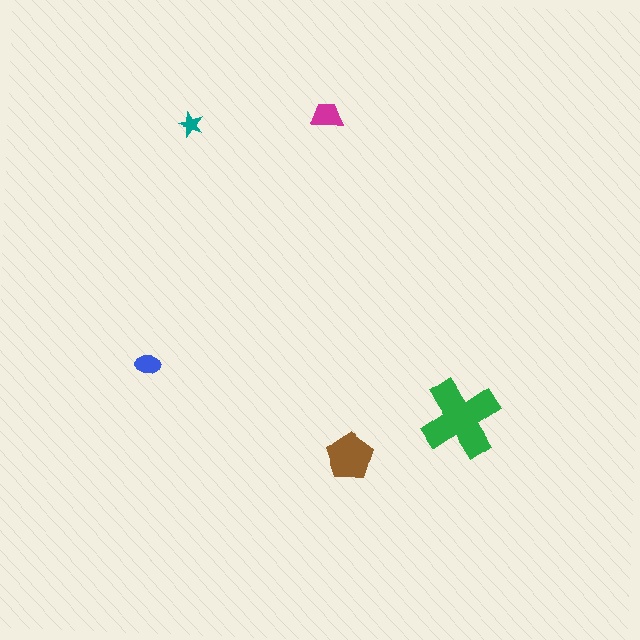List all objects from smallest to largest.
The teal star, the blue ellipse, the magenta trapezoid, the brown pentagon, the green cross.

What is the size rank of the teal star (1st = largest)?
5th.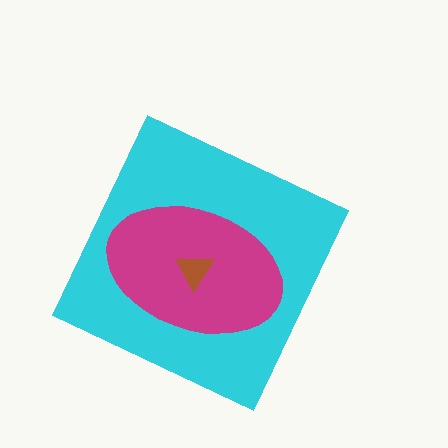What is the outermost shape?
The cyan diamond.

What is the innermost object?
The brown triangle.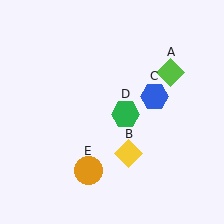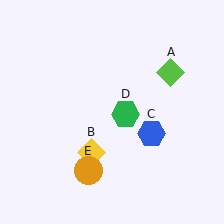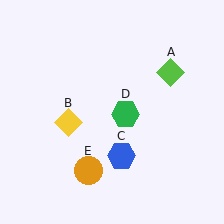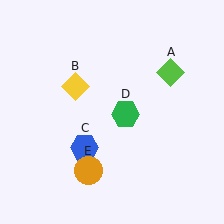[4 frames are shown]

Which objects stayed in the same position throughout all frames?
Lime diamond (object A) and green hexagon (object D) and orange circle (object E) remained stationary.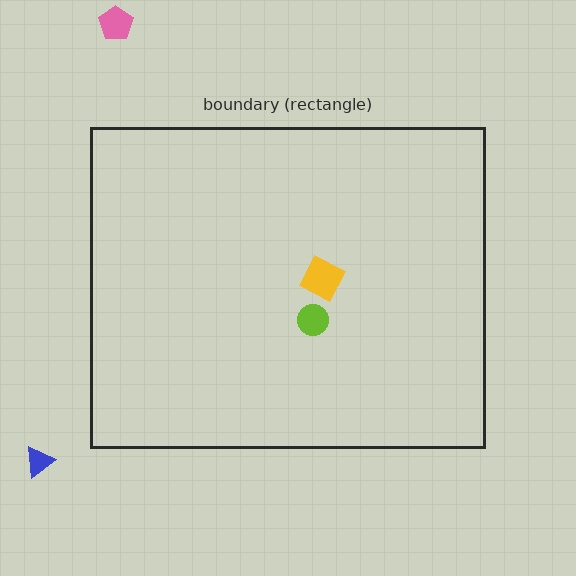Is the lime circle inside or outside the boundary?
Inside.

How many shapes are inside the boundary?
2 inside, 2 outside.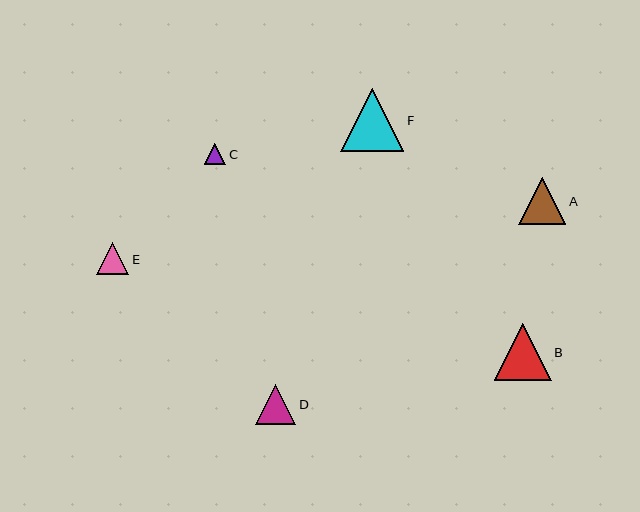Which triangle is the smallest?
Triangle C is the smallest with a size of approximately 21 pixels.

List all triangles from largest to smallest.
From largest to smallest: F, B, A, D, E, C.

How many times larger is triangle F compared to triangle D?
Triangle F is approximately 1.6 times the size of triangle D.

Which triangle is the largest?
Triangle F is the largest with a size of approximately 63 pixels.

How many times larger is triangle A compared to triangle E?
Triangle A is approximately 1.5 times the size of triangle E.